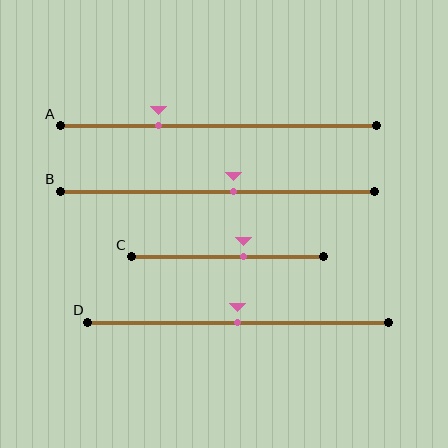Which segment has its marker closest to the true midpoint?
Segment D has its marker closest to the true midpoint.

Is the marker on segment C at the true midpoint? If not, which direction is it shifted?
No, the marker on segment C is shifted to the right by about 8% of the segment length.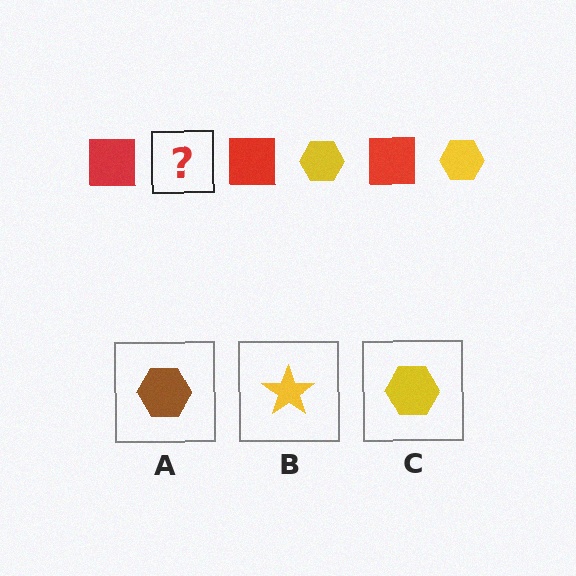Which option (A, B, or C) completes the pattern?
C.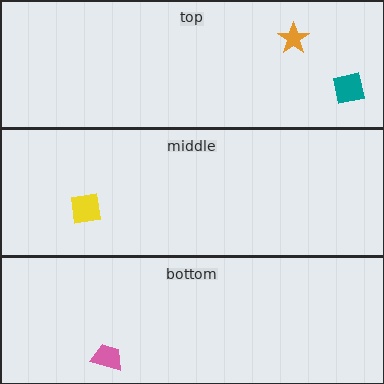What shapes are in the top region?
The orange star, the teal square.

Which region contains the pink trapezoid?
The bottom region.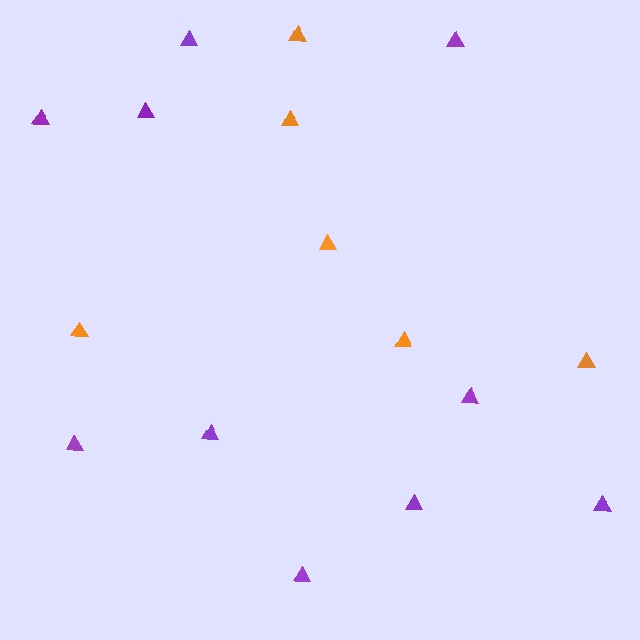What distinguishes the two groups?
There are 2 groups: one group of purple triangles (10) and one group of orange triangles (6).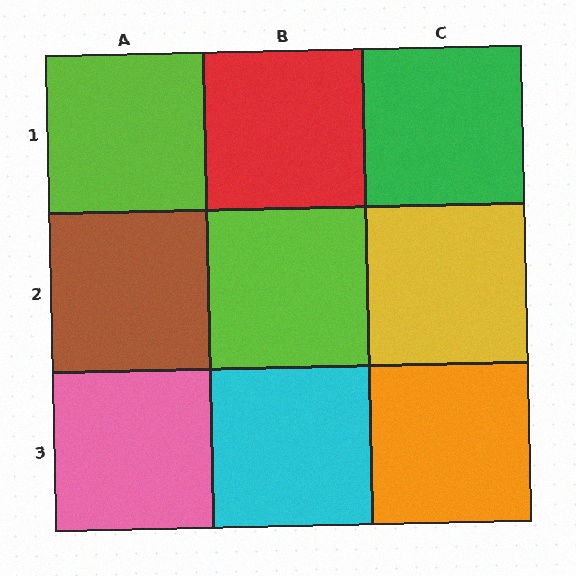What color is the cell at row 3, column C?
Orange.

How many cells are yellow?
1 cell is yellow.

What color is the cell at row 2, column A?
Brown.